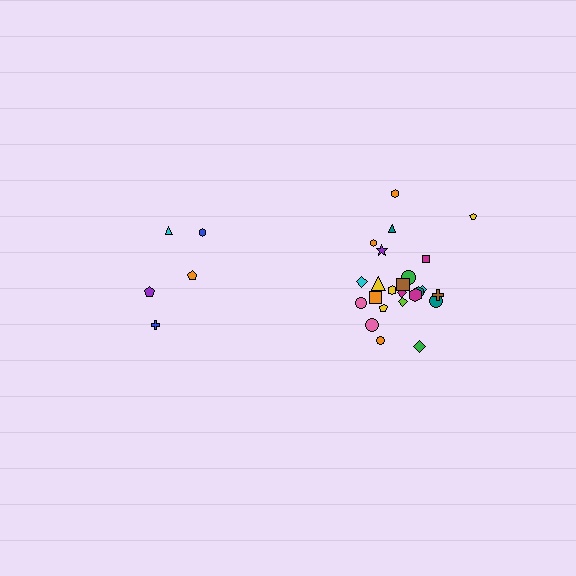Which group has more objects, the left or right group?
The right group.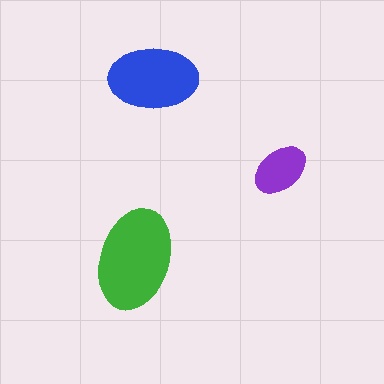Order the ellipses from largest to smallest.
the green one, the blue one, the purple one.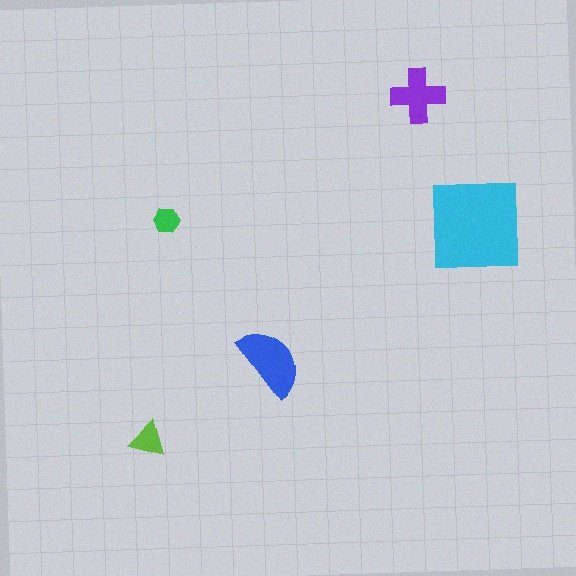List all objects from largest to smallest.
The cyan square, the blue semicircle, the purple cross, the lime triangle, the green hexagon.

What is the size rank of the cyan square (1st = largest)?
1st.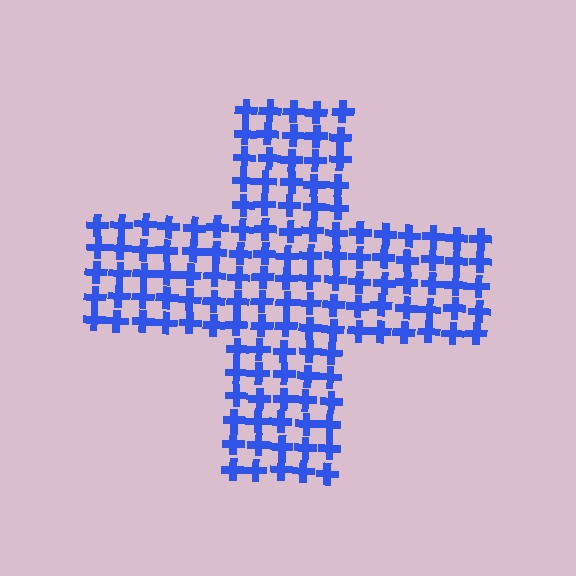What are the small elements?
The small elements are crosses.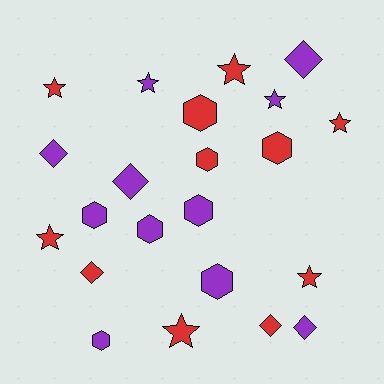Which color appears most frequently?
Red, with 11 objects.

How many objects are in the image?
There are 22 objects.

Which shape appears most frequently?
Hexagon, with 8 objects.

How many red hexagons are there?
There are 3 red hexagons.